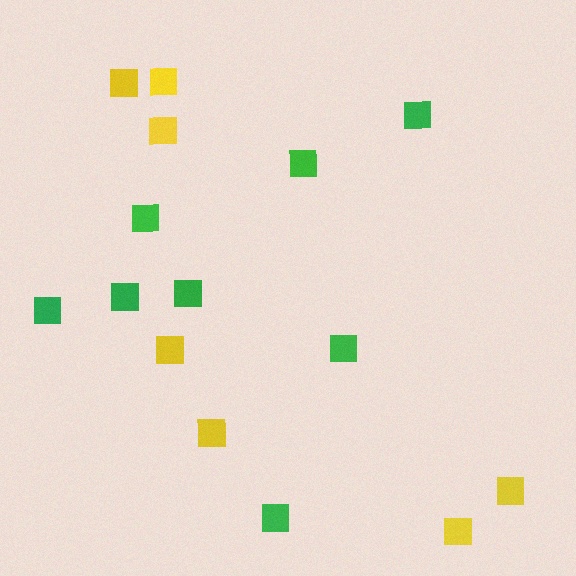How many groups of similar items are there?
There are 2 groups: one group of yellow squares (7) and one group of green squares (8).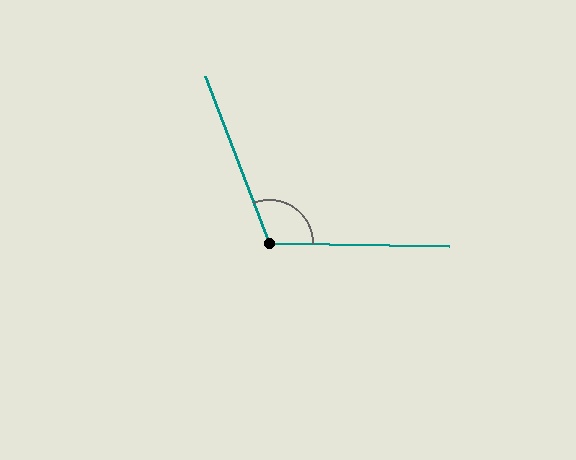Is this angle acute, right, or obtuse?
It is obtuse.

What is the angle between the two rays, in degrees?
Approximately 112 degrees.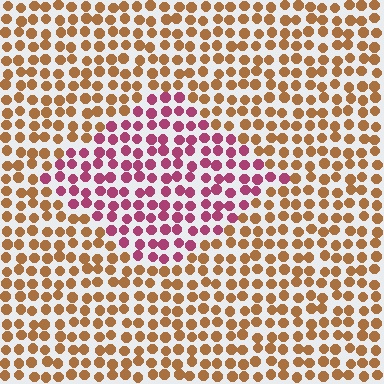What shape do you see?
I see a diamond.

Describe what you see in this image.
The image is filled with small brown elements in a uniform arrangement. A diamond-shaped region is visible where the elements are tinted to a slightly different hue, forming a subtle color boundary.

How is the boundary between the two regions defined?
The boundary is defined purely by a slight shift in hue (about 57 degrees). Spacing, size, and orientation are identical on both sides.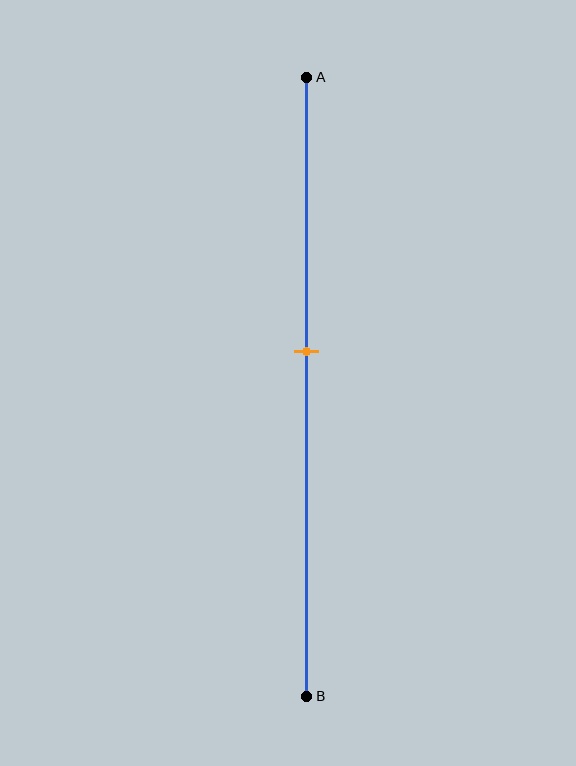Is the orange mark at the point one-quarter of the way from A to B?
No, the mark is at about 45% from A, not at the 25% one-quarter point.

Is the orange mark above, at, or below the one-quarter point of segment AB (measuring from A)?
The orange mark is below the one-quarter point of segment AB.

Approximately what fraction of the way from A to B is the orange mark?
The orange mark is approximately 45% of the way from A to B.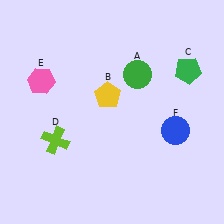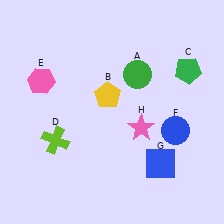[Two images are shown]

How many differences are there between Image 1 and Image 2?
There are 2 differences between the two images.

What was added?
A blue square (G), a pink star (H) were added in Image 2.